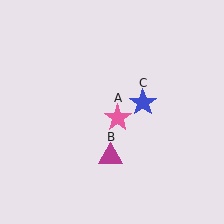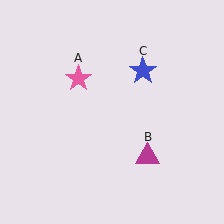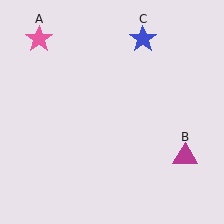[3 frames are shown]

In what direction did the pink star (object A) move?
The pink star (object A) moved up and to the left.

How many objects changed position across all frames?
3 objects changed position: pink star (object A), magenta triangle (object B), blue star (object C).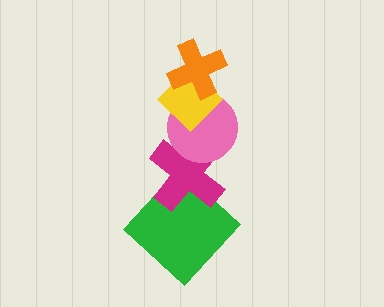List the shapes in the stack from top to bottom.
From top to bottom: the orange cross, the yellow diamond, the pink circle, the magenta cross, the green diamond.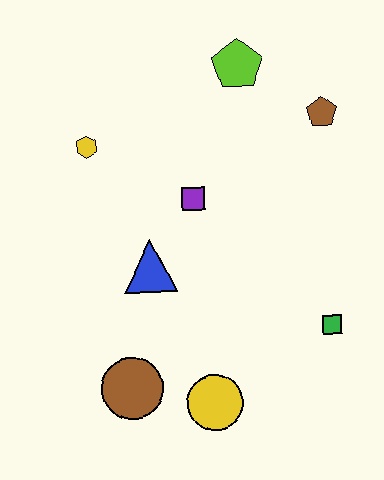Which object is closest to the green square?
The yellow circle is closest to the green square.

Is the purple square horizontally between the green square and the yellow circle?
No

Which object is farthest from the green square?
The yellow hexagon is farthest from the green square.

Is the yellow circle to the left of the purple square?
No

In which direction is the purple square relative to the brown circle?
The purple square is above the brown circle.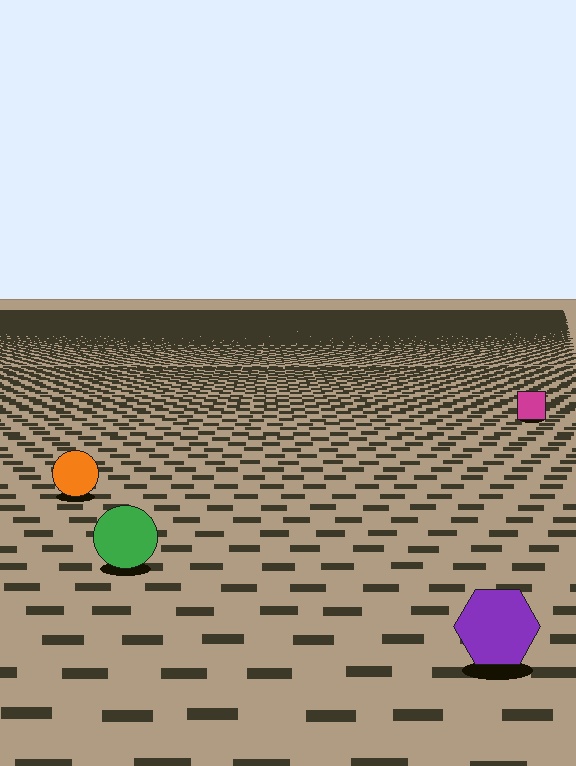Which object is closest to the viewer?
The purple hexagon is closest. The texture marks near it are larger and more spread out.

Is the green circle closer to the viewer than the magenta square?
Yes. The green circle is closer — you can tell from the texture gradient: the ground texture is coarser near it.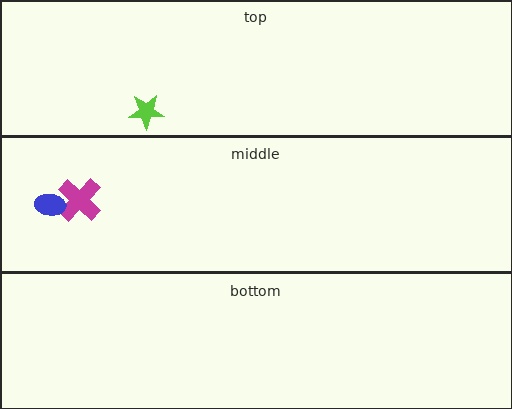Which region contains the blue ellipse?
The middle region.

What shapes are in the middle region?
The magenta cross, the blue ellipse.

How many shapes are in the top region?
1.